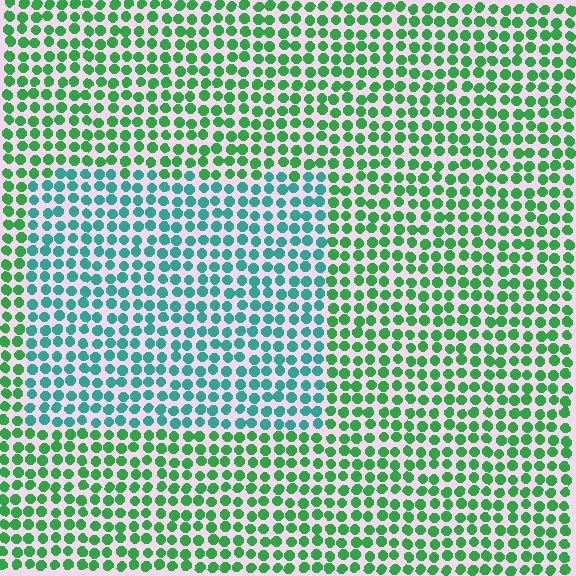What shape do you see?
I see a rectangle.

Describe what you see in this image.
The image is filled with small green elements in a uniform arrangement. A rectangle-shaped region is visible where the elements are tinted to a slightly different hue, forming a subtle color boundary.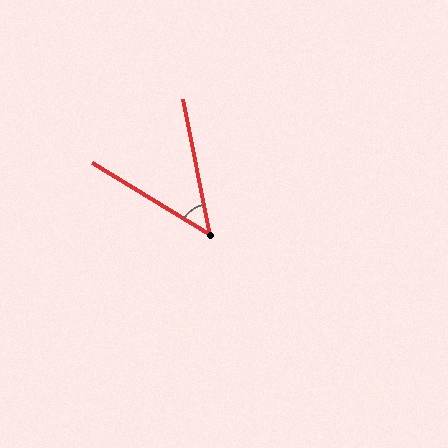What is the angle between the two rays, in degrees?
Approximately 47 degrees.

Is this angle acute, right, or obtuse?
It is acute.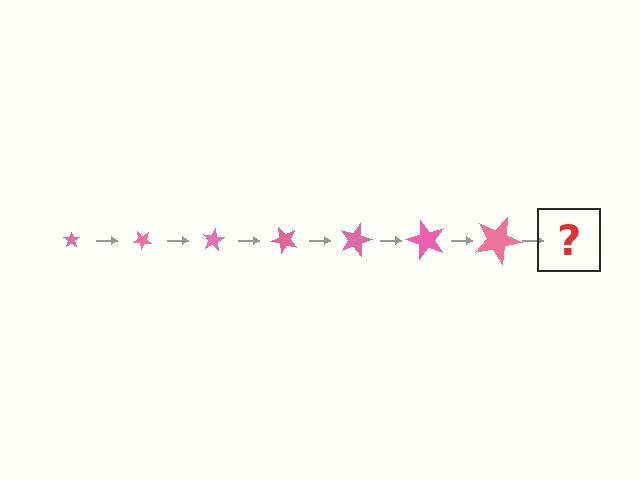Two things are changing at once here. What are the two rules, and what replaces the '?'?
The two rules are that the star grows larger each step and it rotates 40 degrees each step. The '?' should be a star, larger than the previous one and rotated 280 degrees from the start.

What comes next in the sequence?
The next element should be a star, larger than the previous one and rotated 280 degrees from the start.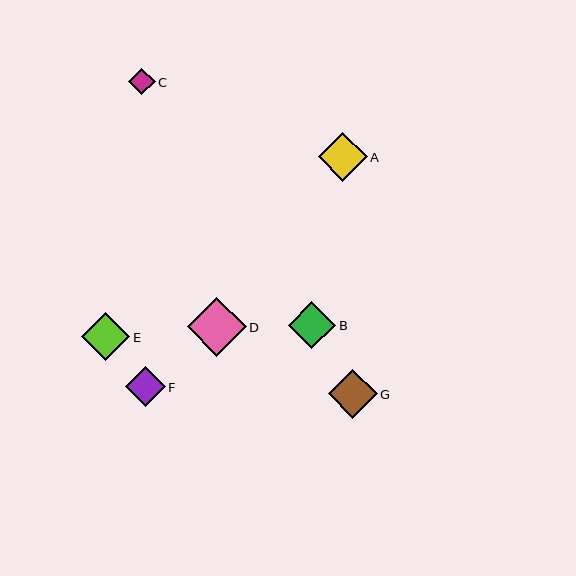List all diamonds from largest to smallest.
From largest to smallest: D, G, A, E, B, F, C.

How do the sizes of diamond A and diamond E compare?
Diamond A and diamond E are approximately the same size.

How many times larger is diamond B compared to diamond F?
Diamond B is approximately 1.2 times the size of diamond F.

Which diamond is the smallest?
Diamond C is the smallest with a size of approximately 26 pixels.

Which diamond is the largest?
Diamond D is the largest with a size of approximately 59 pixels.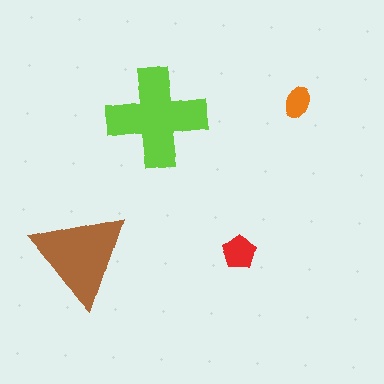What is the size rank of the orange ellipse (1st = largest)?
4th.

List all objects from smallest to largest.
The orange ellipse, the red pentagon, the brown triangle, the lime cross.